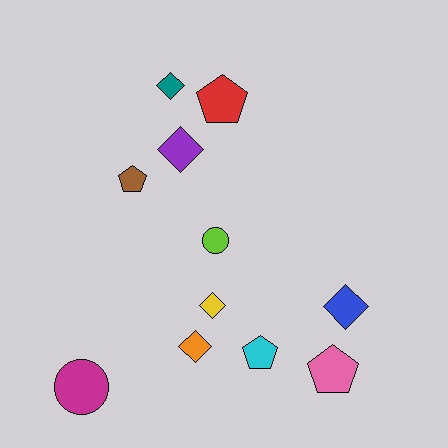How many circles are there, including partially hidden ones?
There are 2 circles.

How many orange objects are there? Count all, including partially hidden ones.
There is 1 orange object.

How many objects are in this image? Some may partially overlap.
There are 11 objects.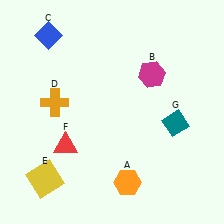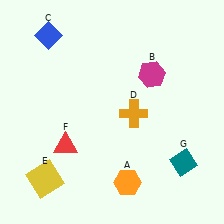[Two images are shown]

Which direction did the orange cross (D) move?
The orange cross (D) moved right.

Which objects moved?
The objects that moved are: the orange cross (D), the teal diamond (G).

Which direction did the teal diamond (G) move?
The teal diamond (G) moved down.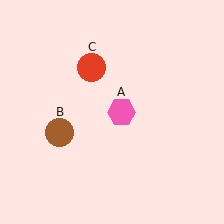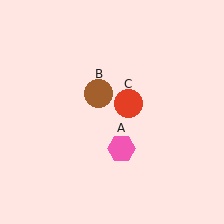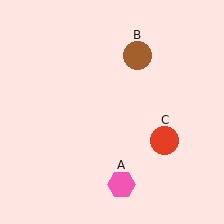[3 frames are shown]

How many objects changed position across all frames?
3 objects changed position: pink hexagon (object A), brown circle (object B), red circle (object C).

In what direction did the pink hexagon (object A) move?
The pink hexagon (object A) moved down.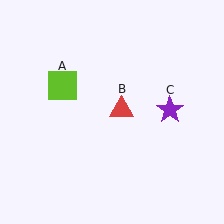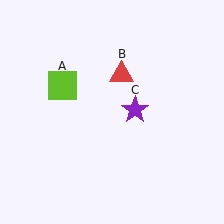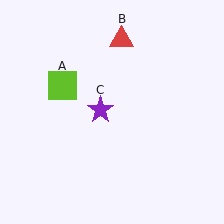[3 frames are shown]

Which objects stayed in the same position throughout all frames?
Lime square (object A) remained stationary.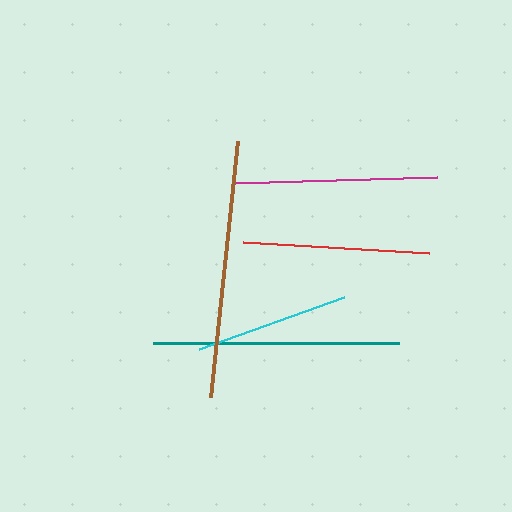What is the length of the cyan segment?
The cyan segment is approximately 154 pixels long.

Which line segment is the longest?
The brown line is the longest at approximately 258 pixels.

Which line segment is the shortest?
The cyan line is the shortest at approximately 154 pixels.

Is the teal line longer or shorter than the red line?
The teal line is longer than the red line.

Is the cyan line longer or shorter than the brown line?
The brown line is longer than the cyan line.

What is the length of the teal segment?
The teal segment is approximately 246 pixels long.